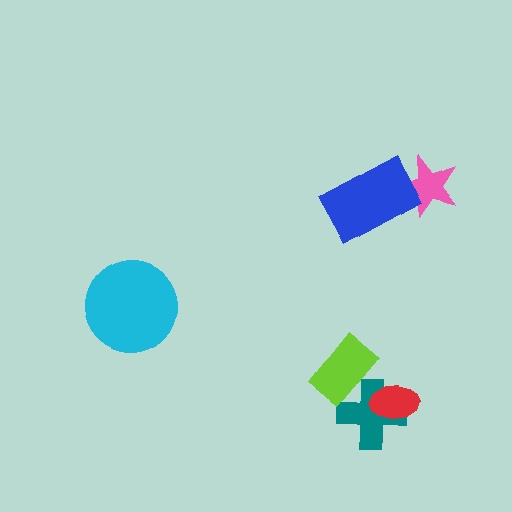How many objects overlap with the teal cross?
2 objects overlap with the teal cross.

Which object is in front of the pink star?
The blue rectangle is in front of the pink star.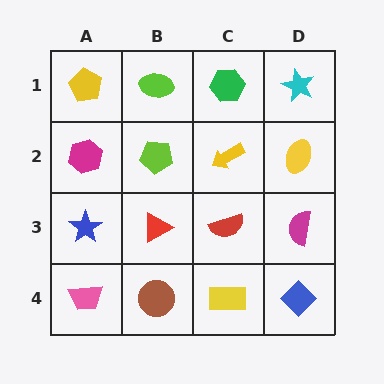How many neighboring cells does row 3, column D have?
3.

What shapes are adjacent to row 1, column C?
A yellow arrow (row 2, column C), a lime ellipse (row 1, column B), a cyan star (row 1, column D).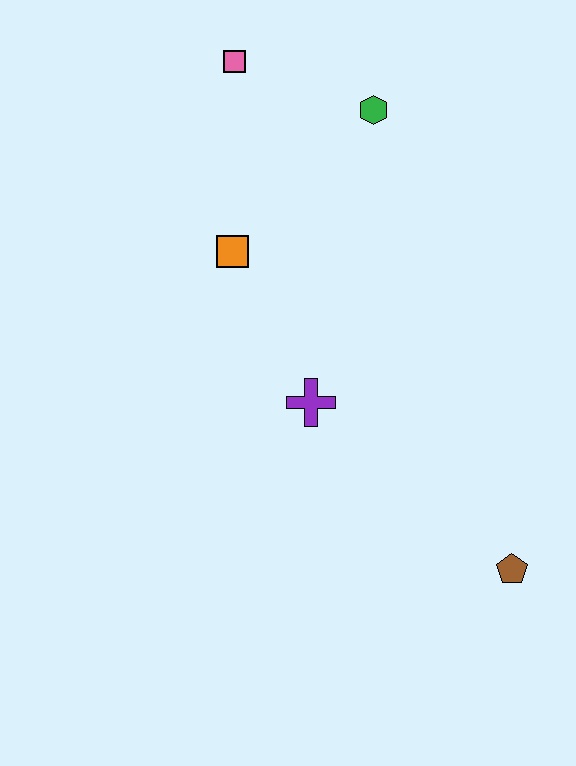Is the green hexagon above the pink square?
No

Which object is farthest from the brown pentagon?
The pink square is farthest from the brown pentagon.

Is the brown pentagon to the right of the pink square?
Yes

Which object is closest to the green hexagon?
The pink square is closest to the green hexagon.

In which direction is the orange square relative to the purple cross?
The orange square is above the purple cross.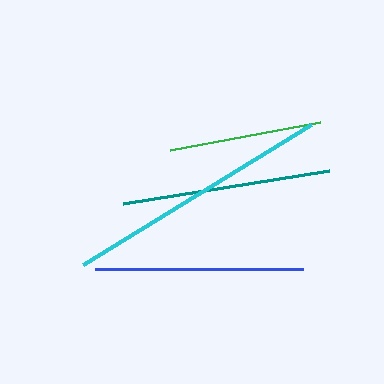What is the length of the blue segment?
The blue segment is approximately 208 pixels long.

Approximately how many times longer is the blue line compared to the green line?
The blue line is approximately 1.4 times the length of the green line.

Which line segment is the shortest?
The green line is the shortest at approximately 153 pixels.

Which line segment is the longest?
The cyan line is the longest at approximately 268 pixels.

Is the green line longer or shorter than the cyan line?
The cyan line is longer than the green line.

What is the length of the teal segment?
The teal segment is approximately 209 pixels long.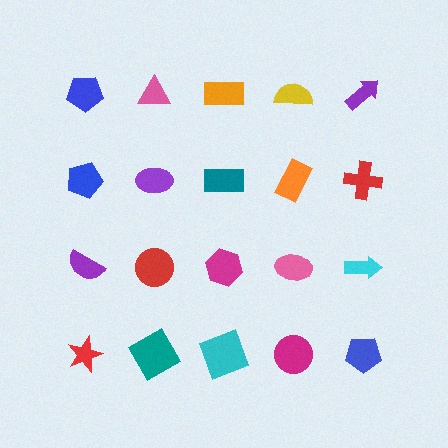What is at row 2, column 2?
A purple ellipse.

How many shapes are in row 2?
5 shapes.